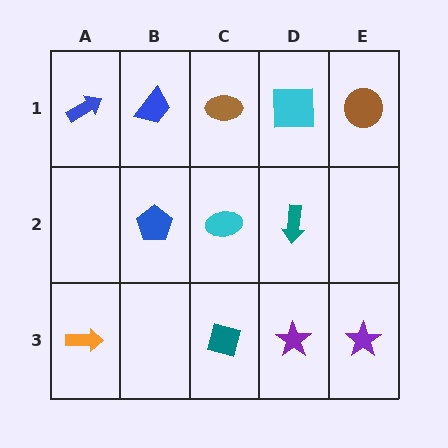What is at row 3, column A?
An orange arrow.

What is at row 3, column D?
A purple star.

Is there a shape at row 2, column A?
No, that cell is empty.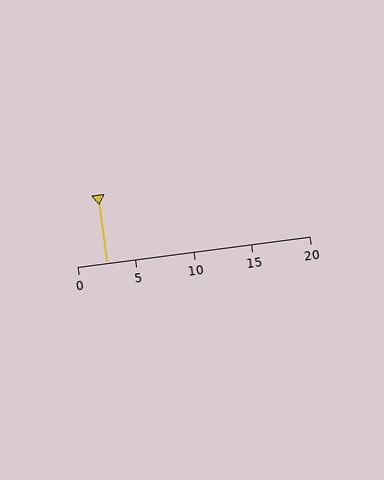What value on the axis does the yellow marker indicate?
The marker indicates approximately 2.5.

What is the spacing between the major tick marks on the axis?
The major ticks are spaced 5 apart.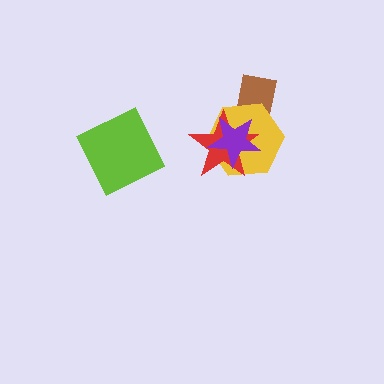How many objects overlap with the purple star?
3 objects overlap with the purple star.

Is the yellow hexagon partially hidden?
Yes, it is partially covered by another shape.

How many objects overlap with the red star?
3 objects overlap with the red star.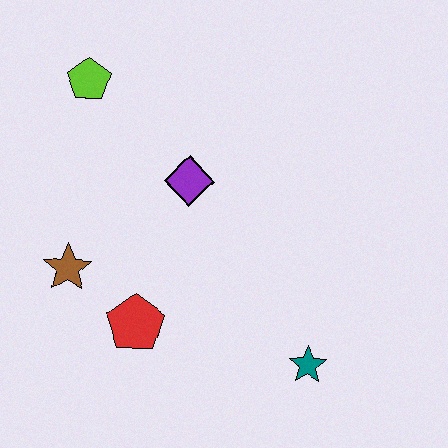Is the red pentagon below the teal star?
No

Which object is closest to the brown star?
The red pentagon is closest to the brown star.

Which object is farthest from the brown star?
The teal star is farthest from the brown star.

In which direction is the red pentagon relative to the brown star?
The red pentagon is to the right of the brown star.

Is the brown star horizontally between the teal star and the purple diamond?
No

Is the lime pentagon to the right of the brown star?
Yes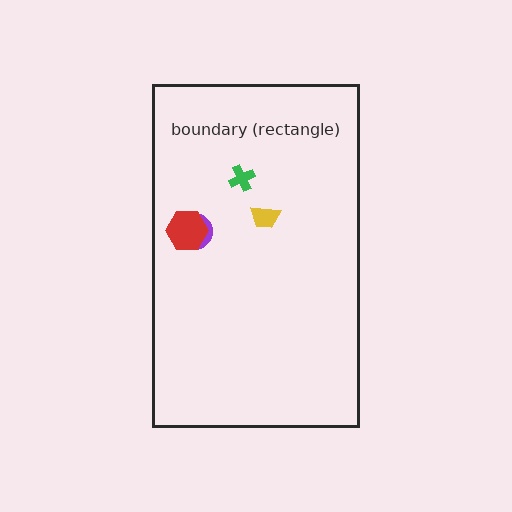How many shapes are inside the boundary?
4 inside, 0 outside.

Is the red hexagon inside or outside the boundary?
Inside.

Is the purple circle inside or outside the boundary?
Inside.